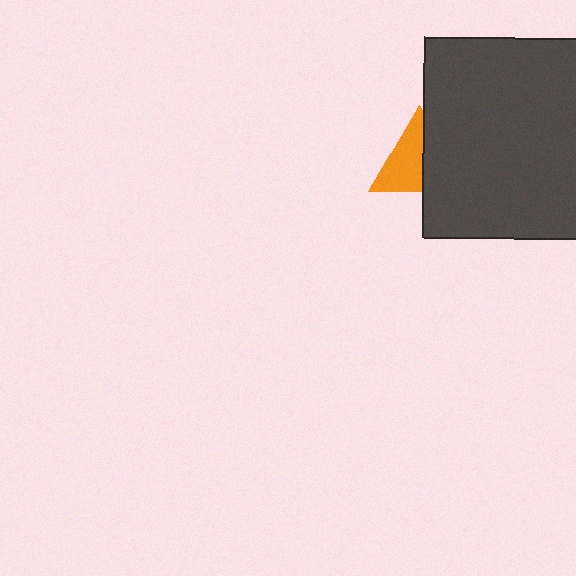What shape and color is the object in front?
The object in front is a dark gray rectangle.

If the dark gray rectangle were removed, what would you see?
You would see the complete orange triangle.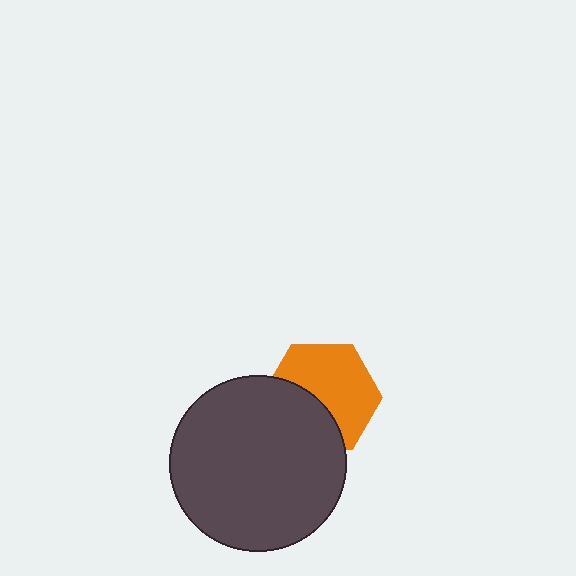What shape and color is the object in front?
The object in front is a dark gray circle.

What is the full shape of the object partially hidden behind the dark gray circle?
The partially hidden object is an orange hexagon.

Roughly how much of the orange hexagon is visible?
About half of it is visible (roughly 61%).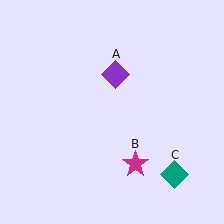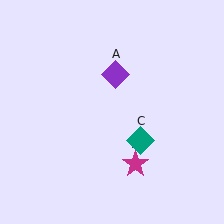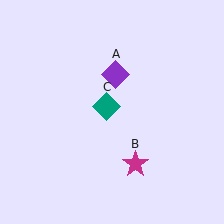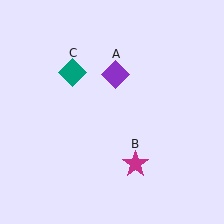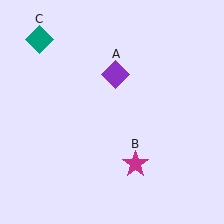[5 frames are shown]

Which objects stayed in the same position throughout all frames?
Purple diamond (object A) and magenta star (object B) remained stationary.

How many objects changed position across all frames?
1 object changed position: teal diamond (object C).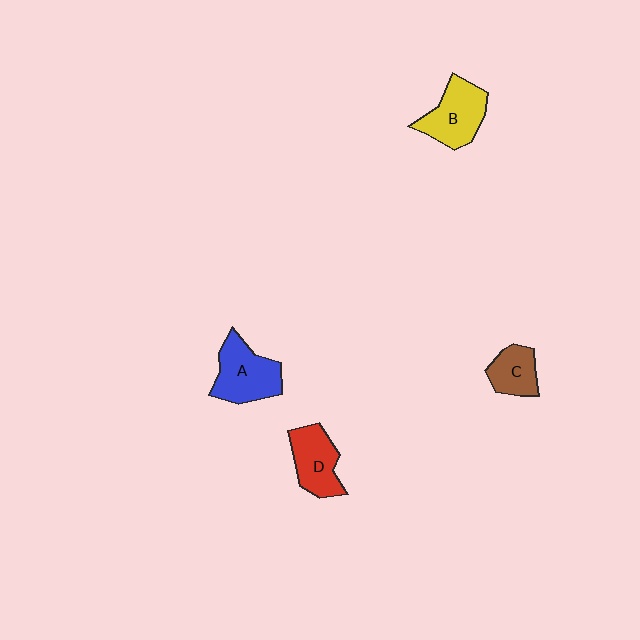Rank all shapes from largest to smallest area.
From largest to smallest: A (blue), B (yellow), D (red), C (brown).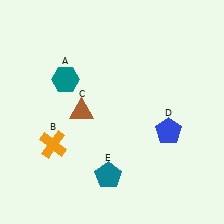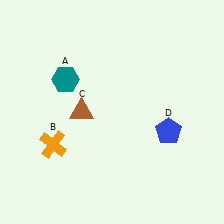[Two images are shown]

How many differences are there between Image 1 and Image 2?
There is 1 difference between the two images.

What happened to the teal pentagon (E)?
The teal pentagon (E) was removed in Image 2. It was in the bottom-left area of Image 1.